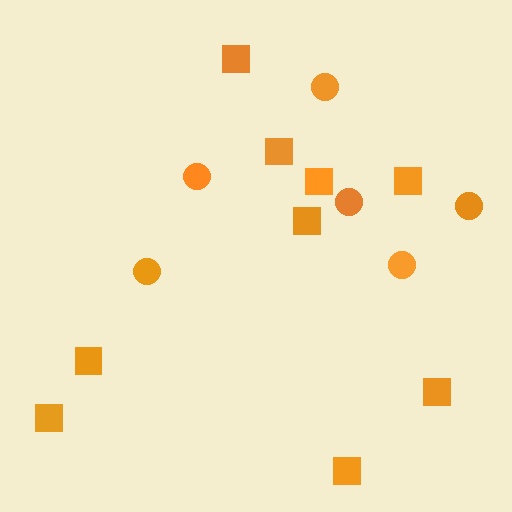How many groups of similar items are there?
There are 2 groups: one group of squares (9) and one group of circles (6).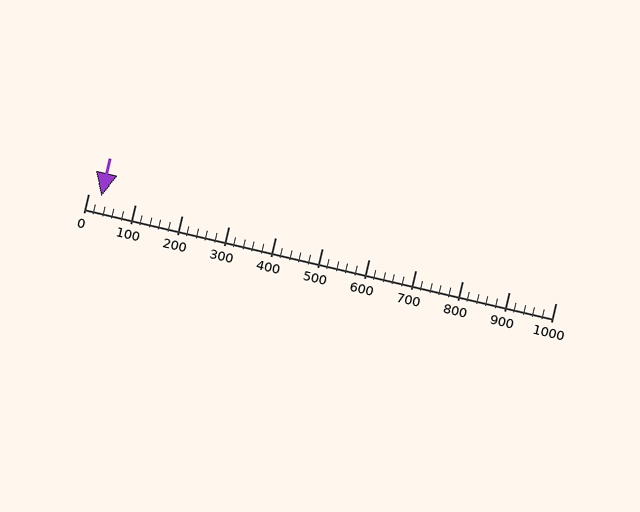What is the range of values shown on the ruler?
The ruler shows values from 0 to 1000.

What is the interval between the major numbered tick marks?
The major tick marks are spaced 100 units apart.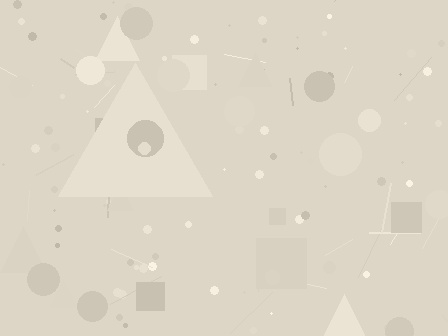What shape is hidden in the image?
A triangle is hidden in the image.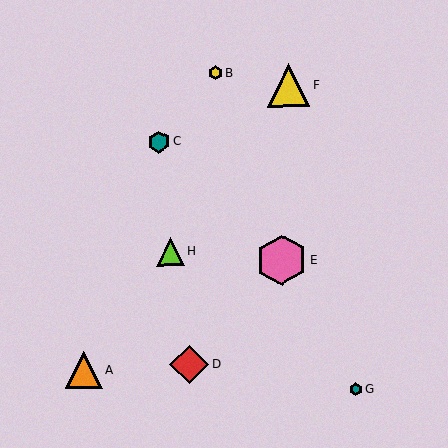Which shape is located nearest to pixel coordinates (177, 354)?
The red diamond (labeled D) at (189, 365) is nearest to that location.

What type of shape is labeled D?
Shape D is a red diamond.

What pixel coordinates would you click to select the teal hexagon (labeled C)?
Click at (159, 142) to select the teal hexagon C.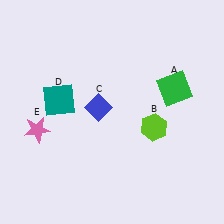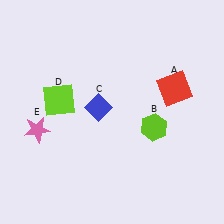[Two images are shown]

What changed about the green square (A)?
In Image 1, A is green. In Image 2, it changed to red.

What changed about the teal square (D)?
In Image 1, D is teal. In Image 2, it changed to lime.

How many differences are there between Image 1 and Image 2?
There are 2 differences between the two images.